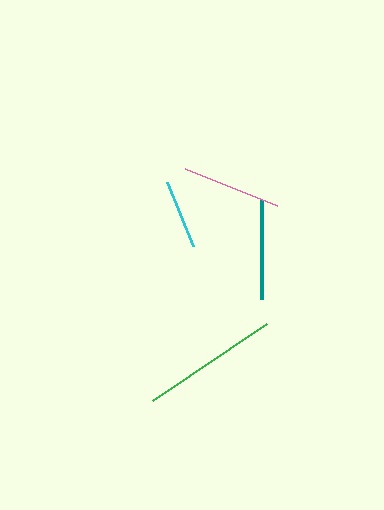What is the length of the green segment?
The green segment is approximately 138 pixels long.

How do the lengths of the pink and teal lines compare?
The pink and teal lines are approximately the same length.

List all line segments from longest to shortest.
From longest to shortest: green, pink, teal, cyan.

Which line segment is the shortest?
The cyan line is the shortest at approximately 69 pixels.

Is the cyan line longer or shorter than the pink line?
The pink line is longer than the cyan line.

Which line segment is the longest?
The green line is the longest at approximately 138 pixels.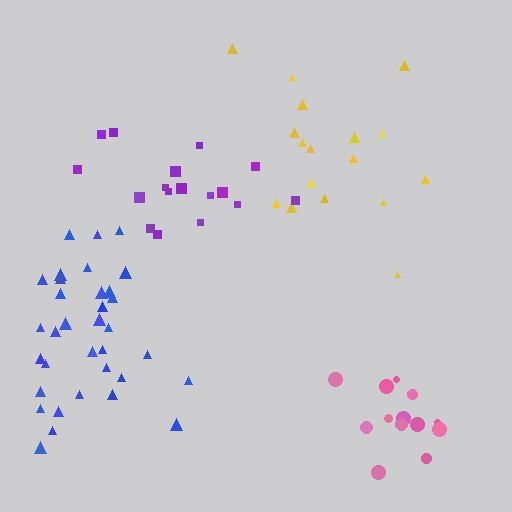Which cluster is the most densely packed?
Pink.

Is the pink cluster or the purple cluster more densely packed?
Pink.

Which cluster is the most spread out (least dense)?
Purple.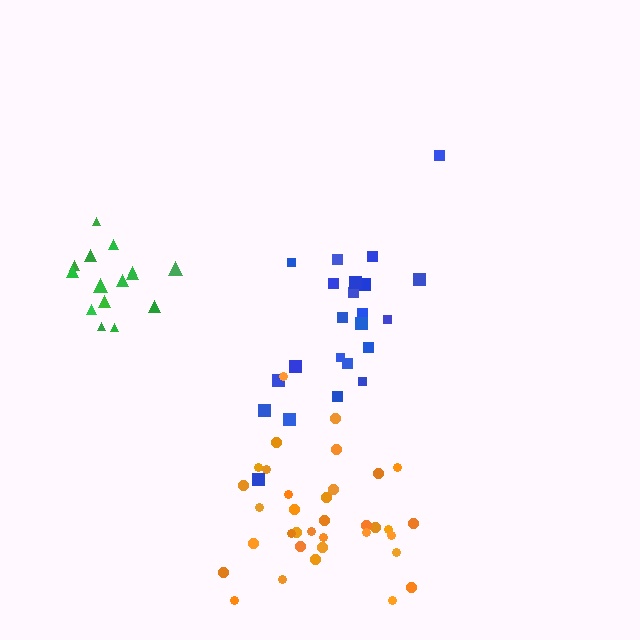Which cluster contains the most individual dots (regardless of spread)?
Orange (35).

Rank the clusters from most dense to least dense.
green, orange, blue.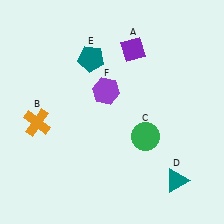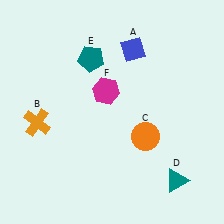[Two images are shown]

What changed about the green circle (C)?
In Image 1, C is green. In Image 2, it changed to orange.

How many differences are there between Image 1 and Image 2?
There are 3 differences between the two images.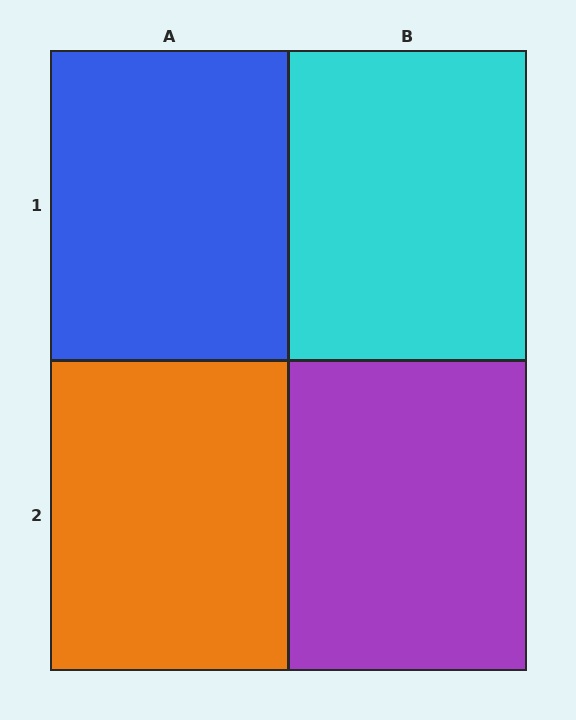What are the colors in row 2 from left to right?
Orange, purple.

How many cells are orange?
1 cell is orange.